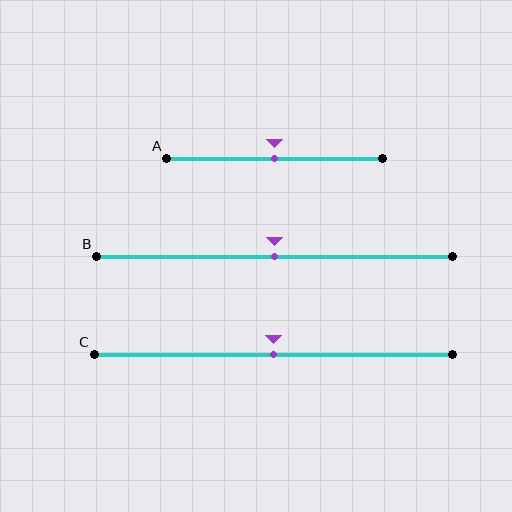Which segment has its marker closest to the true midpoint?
Segment A has its marker closest to the true midpoint.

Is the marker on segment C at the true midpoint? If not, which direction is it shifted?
Yes, the marker on segment C is at the true midpoint.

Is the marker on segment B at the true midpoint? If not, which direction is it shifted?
Yes, the marker on segment B is at the true midpoint.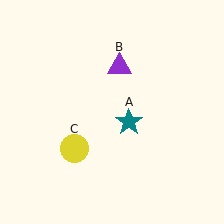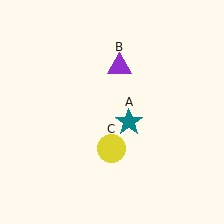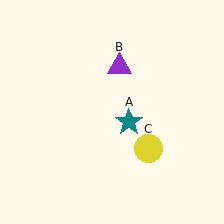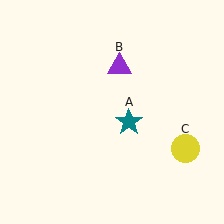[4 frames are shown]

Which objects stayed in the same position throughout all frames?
Teal star (object A) and purple triangle (object B) remained stationary.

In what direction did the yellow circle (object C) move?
The yellow circle (object C) moved right.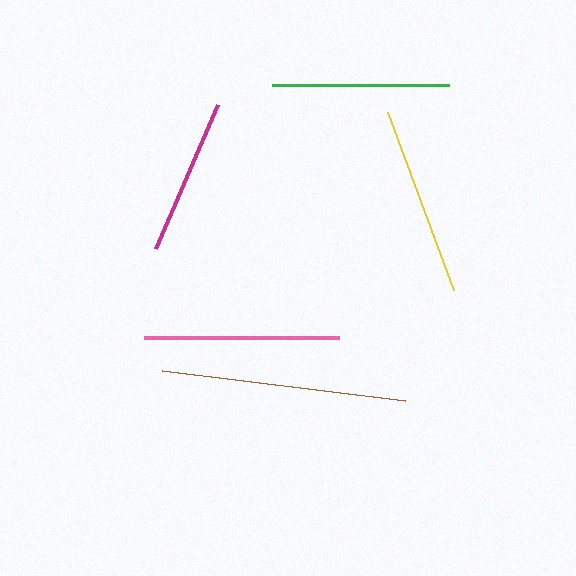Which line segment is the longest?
The brown line is the longest at approximately 245 pixels.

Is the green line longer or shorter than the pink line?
The pink line is longer than the green line.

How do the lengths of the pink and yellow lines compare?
The pink and yellow lines are approximately the same length.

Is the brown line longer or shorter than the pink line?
The brown line is longer than the pink line.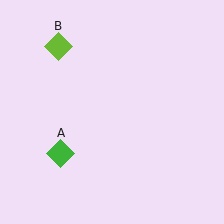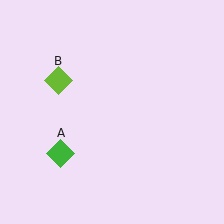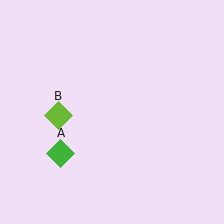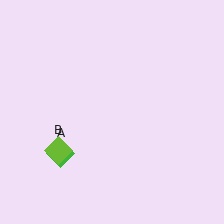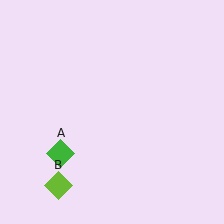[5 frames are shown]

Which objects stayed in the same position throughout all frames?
Green diamond (object A) remained stationary.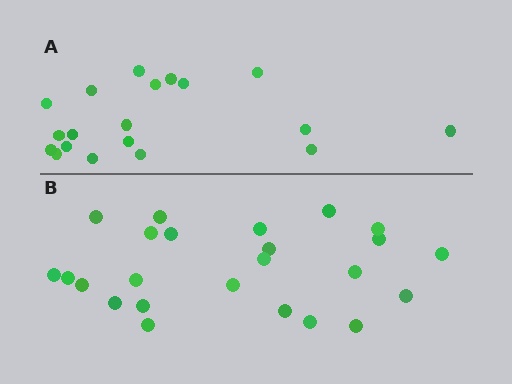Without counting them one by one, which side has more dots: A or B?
Region B (the bottom region) has more dots.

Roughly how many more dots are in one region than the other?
Region B has about 5 more dots than region A.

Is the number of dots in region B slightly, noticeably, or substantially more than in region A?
Region B has noticeably more, but not dramatically so. The ratio is roughly 1.3 to 1.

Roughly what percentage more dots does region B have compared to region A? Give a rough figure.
About 25% more.